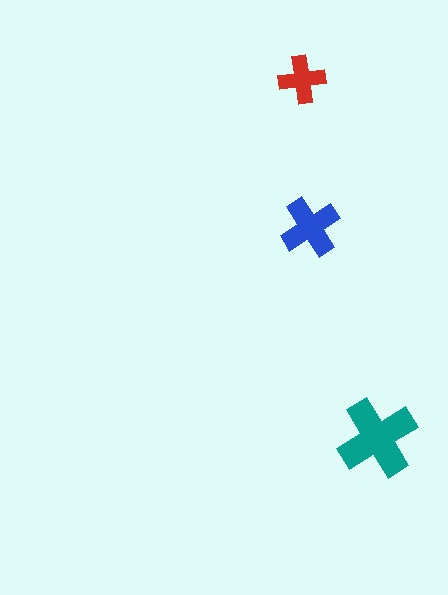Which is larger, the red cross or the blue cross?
The blue one.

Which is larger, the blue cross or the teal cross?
The teal one.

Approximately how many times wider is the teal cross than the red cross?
About 1.5 times wider.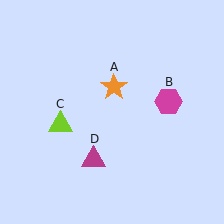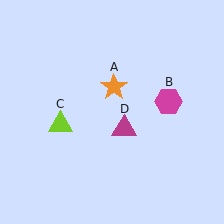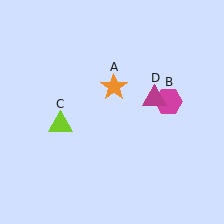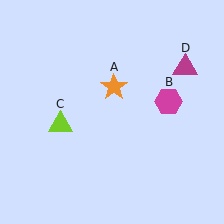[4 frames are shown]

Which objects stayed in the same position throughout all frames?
Orange star (object A) and magenta hexagon (object B) and lime triangle (object C) remained stationary.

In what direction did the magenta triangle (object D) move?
The magenta triangle (object D) moved up and to the right.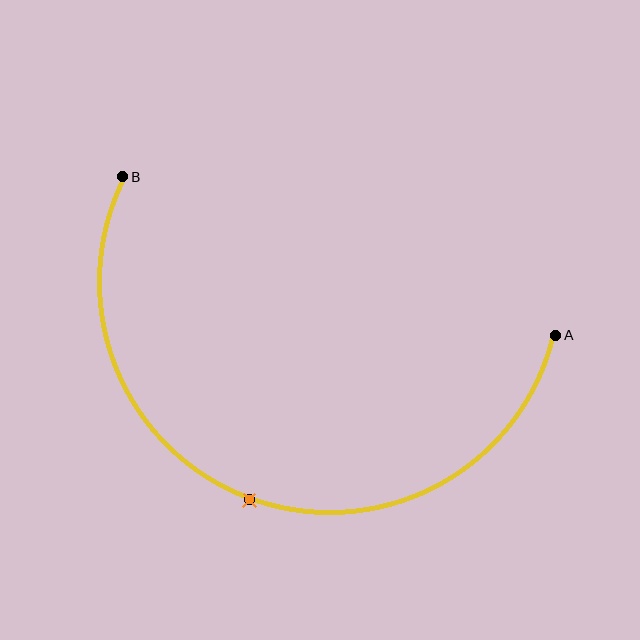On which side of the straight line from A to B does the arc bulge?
The arc bulges below the straight line connecting A and B.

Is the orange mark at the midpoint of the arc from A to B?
Yes. The orange mark lies on the arc at equal arc-length from both A and B — it is the arc midpoint.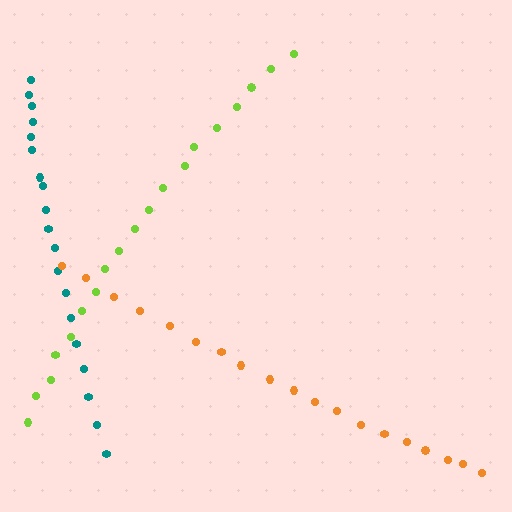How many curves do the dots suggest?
There are 3 distinct paths.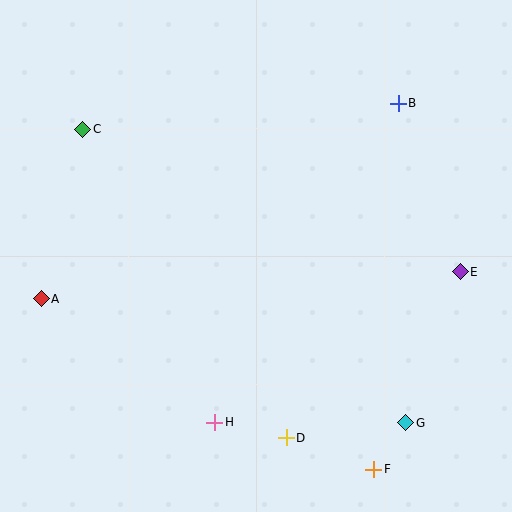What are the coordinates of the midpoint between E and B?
The midpoint between E and B is at (429, 187).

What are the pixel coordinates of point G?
Point G is at (406, 423).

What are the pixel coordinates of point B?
Point B is at (398, 103).